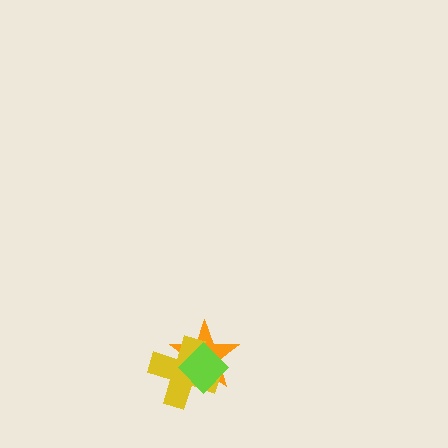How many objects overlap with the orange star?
2 objects overlap with the orange star.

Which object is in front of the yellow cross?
The lime diamond is in front of the yellow cross.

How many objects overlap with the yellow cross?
2 objects overlap with the yellow cross.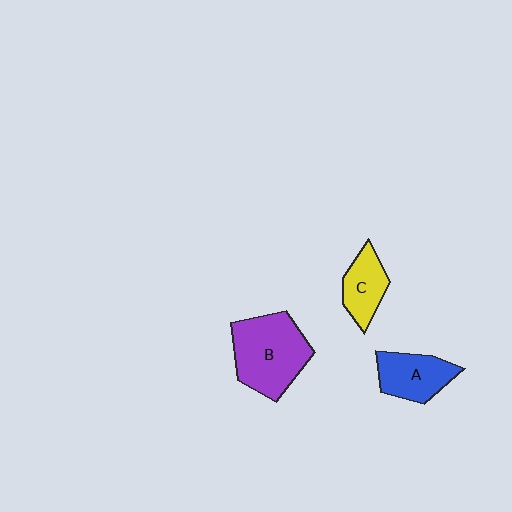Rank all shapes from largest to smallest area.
From largest to smallest: B (purple), A (blue), C (yellow).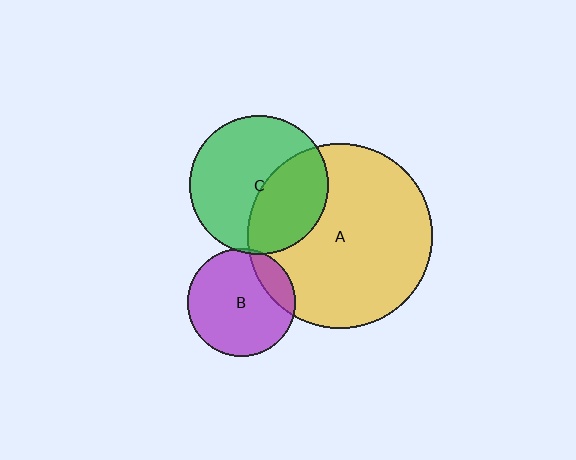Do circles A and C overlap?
Yes.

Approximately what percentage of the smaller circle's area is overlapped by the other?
Approximately 40%.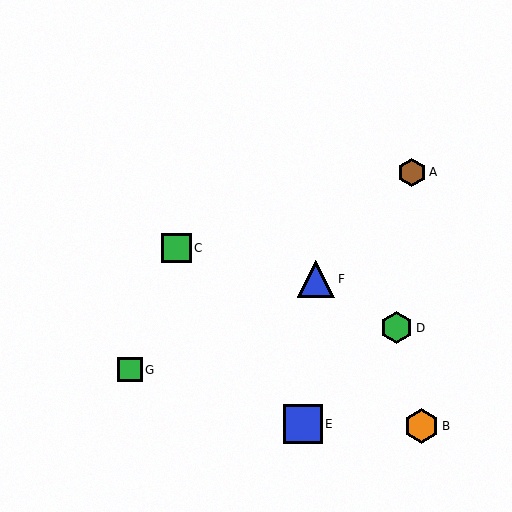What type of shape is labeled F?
Shape F is a blue triangle.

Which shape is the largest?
The blue square (labeled E) is the largest.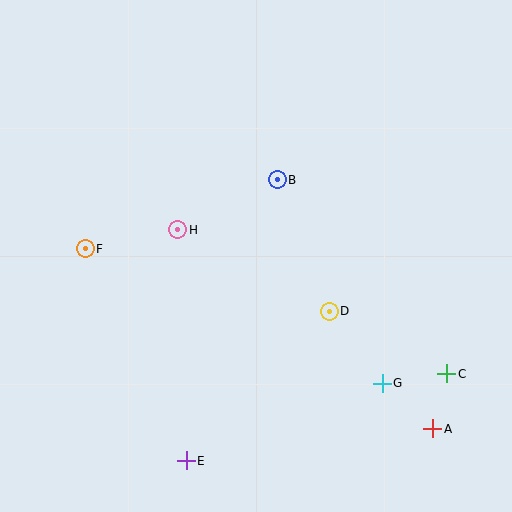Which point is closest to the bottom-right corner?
Point A is closest to the bottom-right corner.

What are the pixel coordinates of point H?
Point H is at (178, 230).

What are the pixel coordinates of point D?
Point D is at (329, 311).